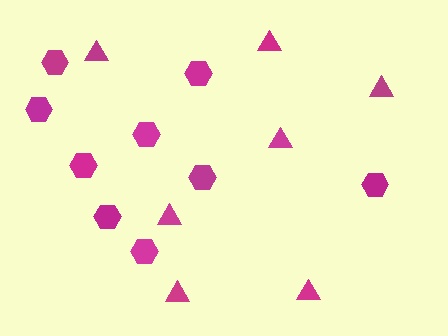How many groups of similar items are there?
There are 2 groups: one group of hexagons (9) and one group of triangles (7).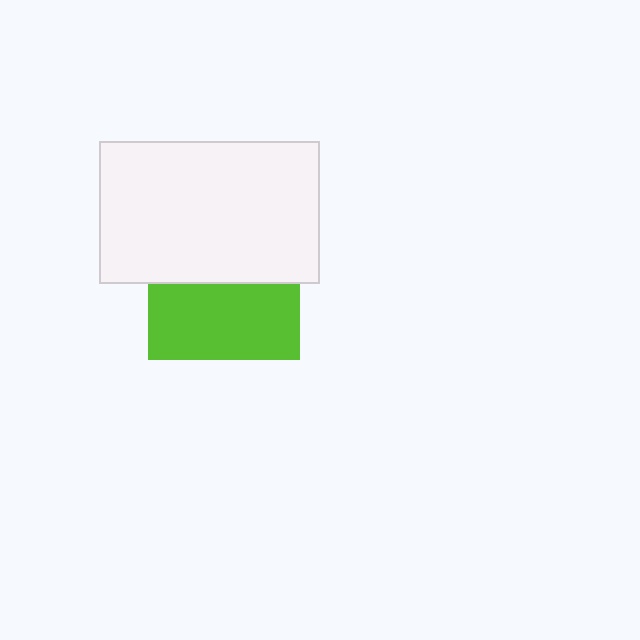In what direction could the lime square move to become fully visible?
The lime square could move down. That would shift it out from behind the white rectangle entirely.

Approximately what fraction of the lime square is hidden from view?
Roughly 50% of the lime square is hidden behind the white rectangle.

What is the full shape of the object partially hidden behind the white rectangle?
The partially hidden object is a lime square.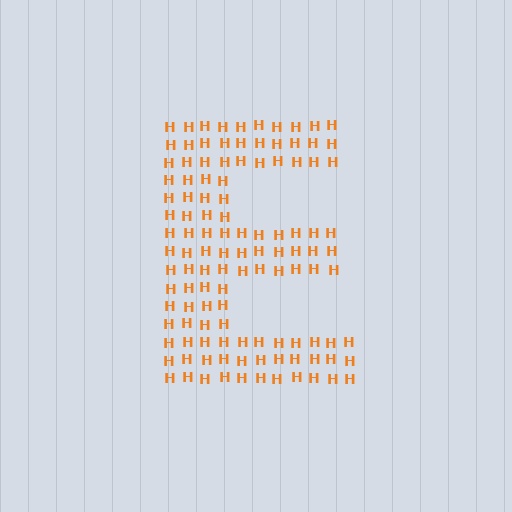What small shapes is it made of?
It is made of small letter H's.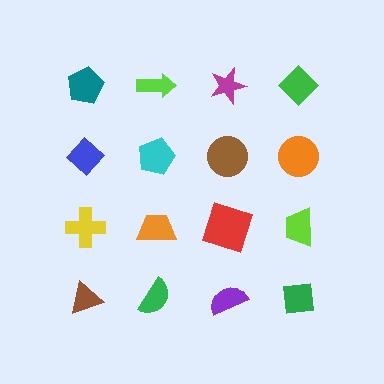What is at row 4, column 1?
A brown triangle.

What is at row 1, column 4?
A green diamond.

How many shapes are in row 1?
4 shapes.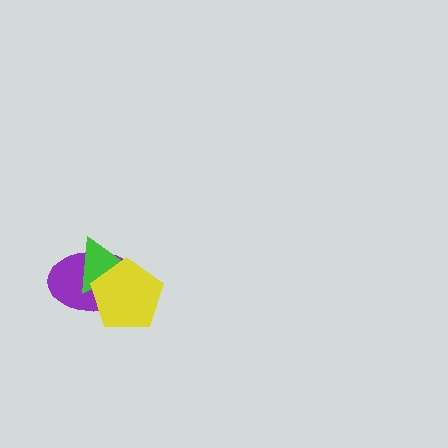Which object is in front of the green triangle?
The yellow pentagon is in front of the green triangle.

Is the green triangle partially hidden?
Yes, it is partially covered by another shape.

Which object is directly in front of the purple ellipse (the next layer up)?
The green triangle is directly in front of the purple ellipse.